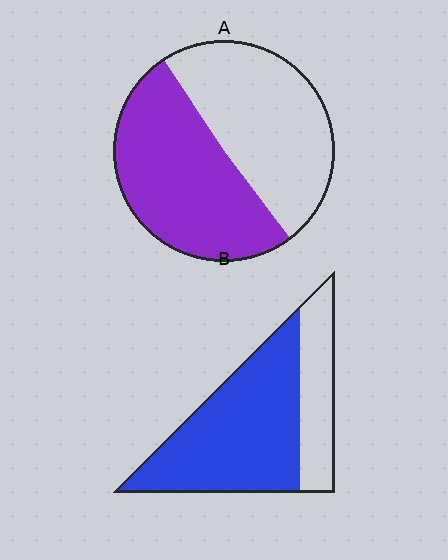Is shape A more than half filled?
Roughly half.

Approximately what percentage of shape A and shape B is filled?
A is approximately 50% and B is approximately 70%.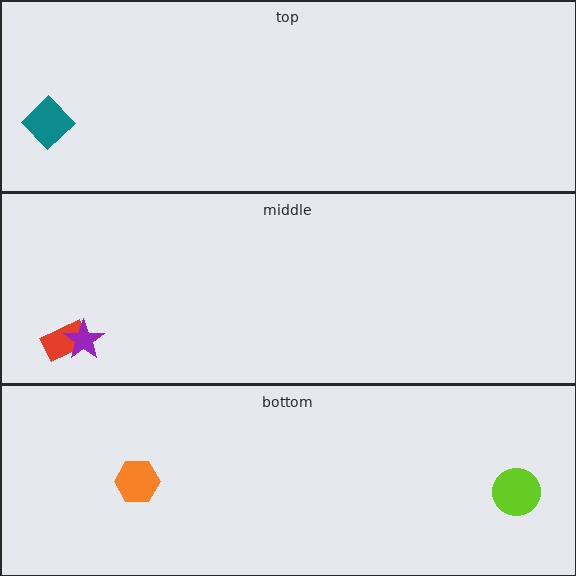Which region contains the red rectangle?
The middle region.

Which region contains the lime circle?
The bottom region.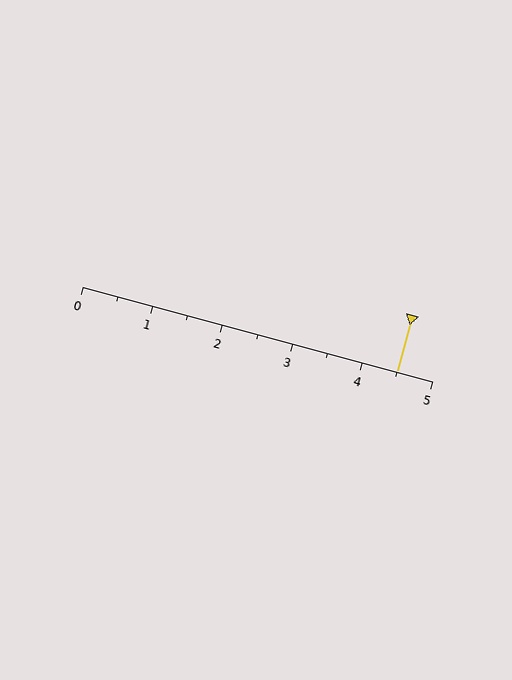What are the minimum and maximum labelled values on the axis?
The axis runs from 0 to 5.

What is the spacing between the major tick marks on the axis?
The major ticks are spaced 1 apart.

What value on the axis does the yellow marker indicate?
The marker indicates approximately 4.5.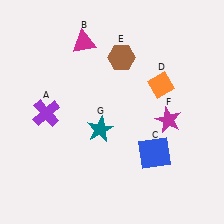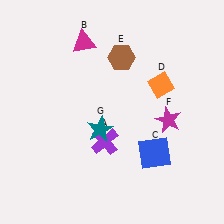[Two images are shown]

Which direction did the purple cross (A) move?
The purple cross (A) moved right.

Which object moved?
The purple cross (A) moved right.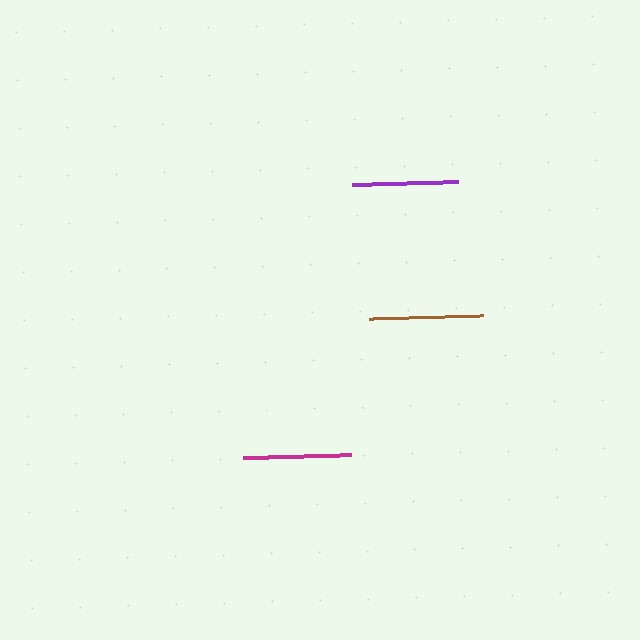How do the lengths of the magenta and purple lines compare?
The magenta and purple lines are approximately the same length.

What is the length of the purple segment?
The purple segment is approximately 106 pixels long.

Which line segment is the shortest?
The purple line is the shortest at approximately 106 pixels.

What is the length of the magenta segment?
The magenta segment is approximately 108 pixels long.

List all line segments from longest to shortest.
From longest to shortest: brown, magenta, purple.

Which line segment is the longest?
The brown line is the longest at approximately 114 pixels.